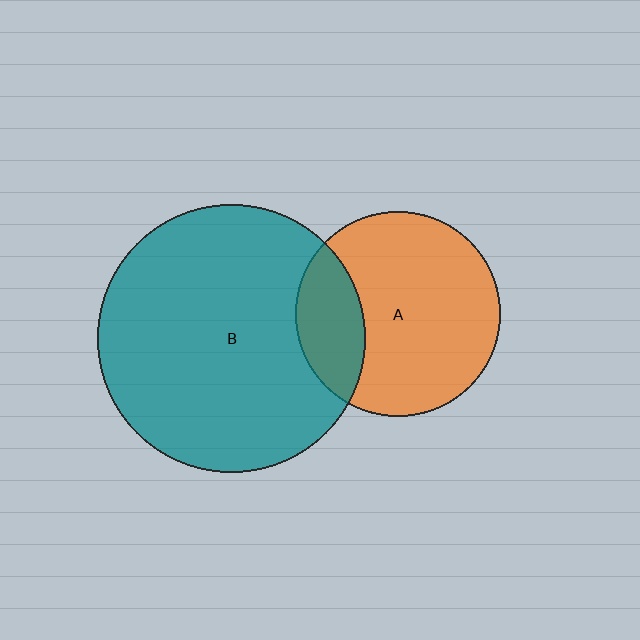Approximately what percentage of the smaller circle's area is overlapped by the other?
Approximately 25%.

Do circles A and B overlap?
Yes.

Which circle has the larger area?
Circle B (teal).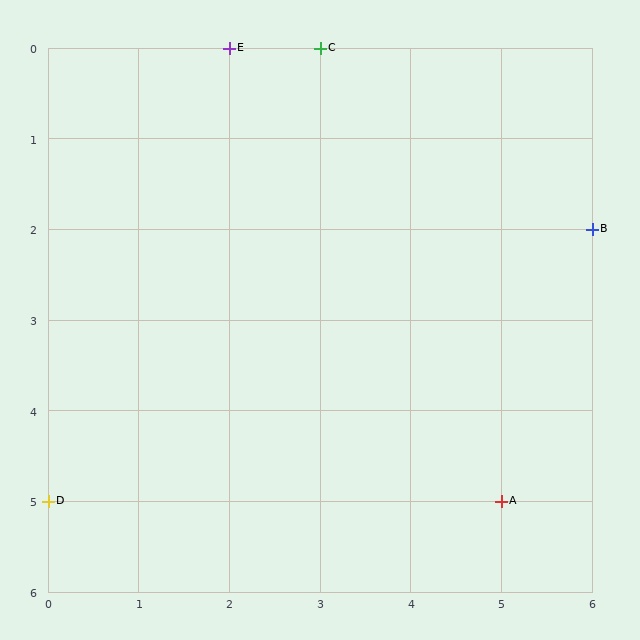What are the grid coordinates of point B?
Point B is at grid coordinates (6, 2).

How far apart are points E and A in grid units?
Points E and A are 3 columns and 5 rows apart (about 5.8 grid units diagonally).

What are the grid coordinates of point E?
Point E is at grid coordinates (2, 0).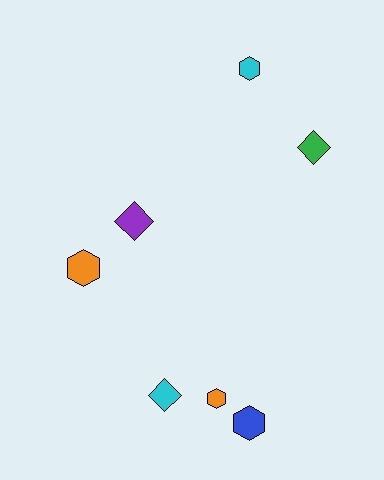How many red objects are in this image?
There are no red objects.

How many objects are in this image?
There are 7 objects.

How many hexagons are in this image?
There are 4 hexagons.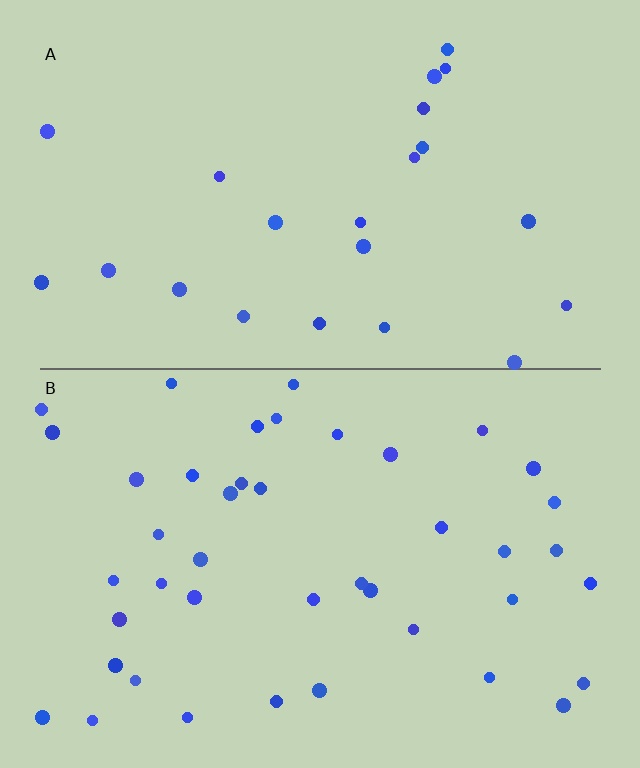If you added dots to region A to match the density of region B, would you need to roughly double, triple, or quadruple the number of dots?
Approximately double.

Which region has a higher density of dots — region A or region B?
B (the bottom).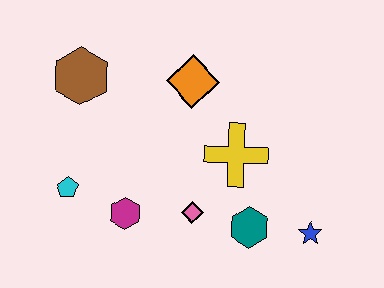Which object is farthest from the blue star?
The brown hexagon is farthest from the blue star.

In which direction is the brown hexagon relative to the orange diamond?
The brown hexagon is to the left of the orange diamond.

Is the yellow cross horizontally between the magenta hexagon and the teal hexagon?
Yes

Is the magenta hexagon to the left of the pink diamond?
Yes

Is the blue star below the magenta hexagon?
Yes